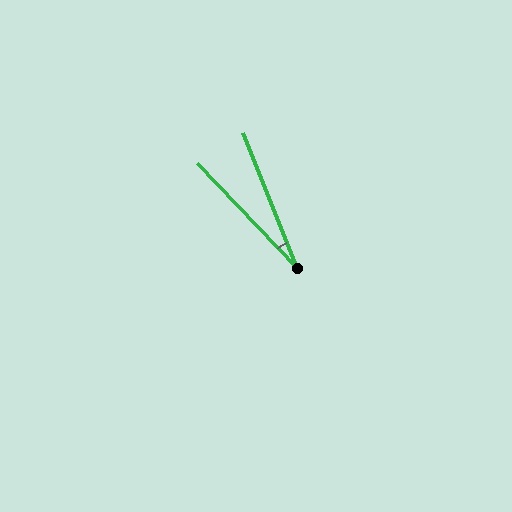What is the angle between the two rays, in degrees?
Approximately 22 degrees.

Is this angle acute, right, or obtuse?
It is acute.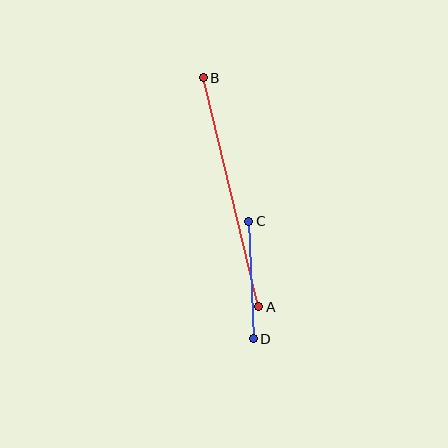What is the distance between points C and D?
The distance is approximately 118 pixels.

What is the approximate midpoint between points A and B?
The midpoint is at approximately (231, 192) pixels.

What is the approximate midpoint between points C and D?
The midpoint is at approximately (251, 280) pixels.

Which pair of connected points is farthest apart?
Points A and B are farthest apart.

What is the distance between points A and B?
The distance is approximately 236 pixels.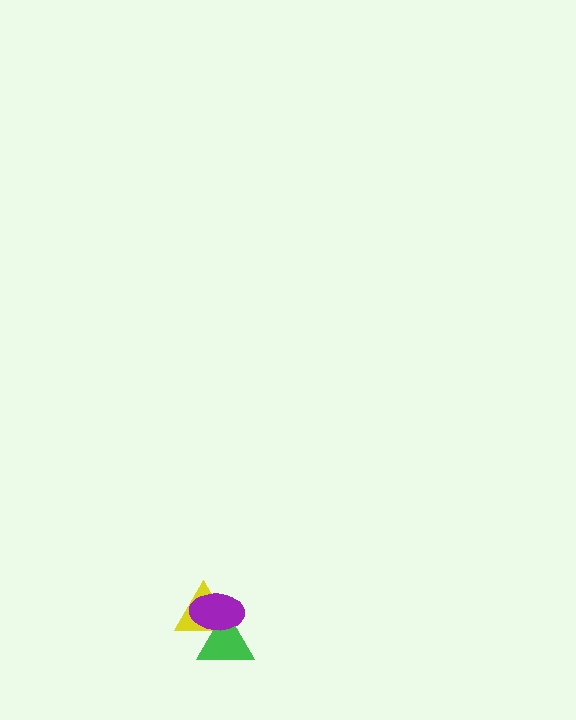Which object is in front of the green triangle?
The purple ellipse is in front of the green triangle.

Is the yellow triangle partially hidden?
Yes, it is partially covered by another shape.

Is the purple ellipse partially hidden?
No, no other shape covers it.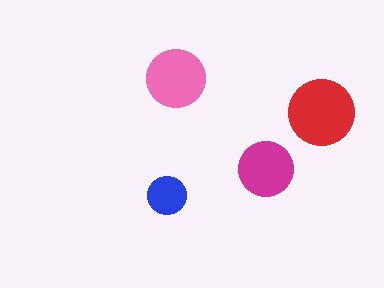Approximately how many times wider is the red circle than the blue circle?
About 1.5 times wider.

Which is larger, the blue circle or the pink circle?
The pink one.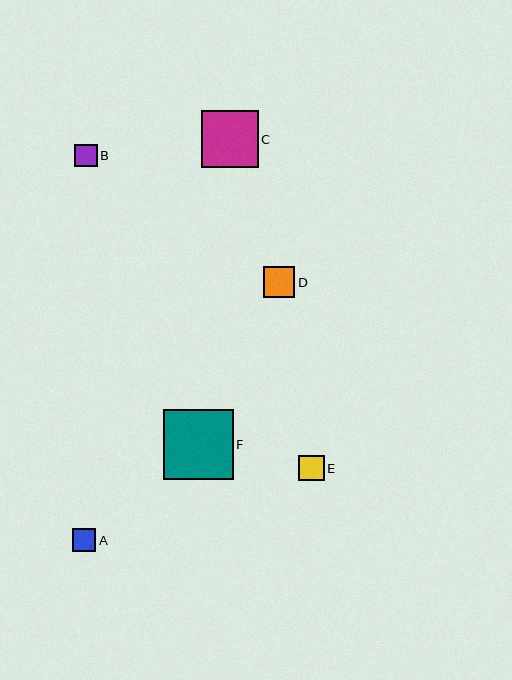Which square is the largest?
Square F is the largest with a size of approximately 70 pixels.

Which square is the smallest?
Square B is the smallest with a size of approximately 22 pixels.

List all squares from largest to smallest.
From largest to smallest: F, C, D, E, A, B.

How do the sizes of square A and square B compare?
Square A and square B are approximately the same size.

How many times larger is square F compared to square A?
Square F is approximately 3.1 times the size of square A.